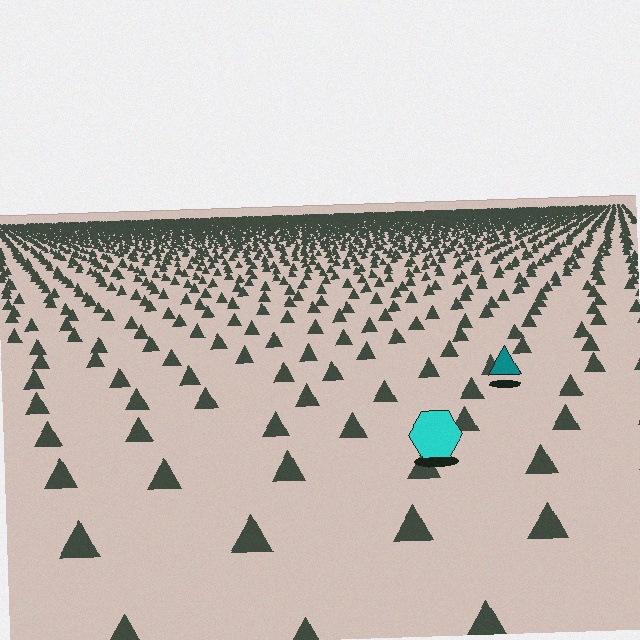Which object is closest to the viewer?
The cyan hexagon is closest. The texture marks near it are larger and more spread out.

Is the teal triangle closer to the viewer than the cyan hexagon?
No. The cyan hexagon is closer — you can tell from the texture gradient: the ground texture is coarser near it.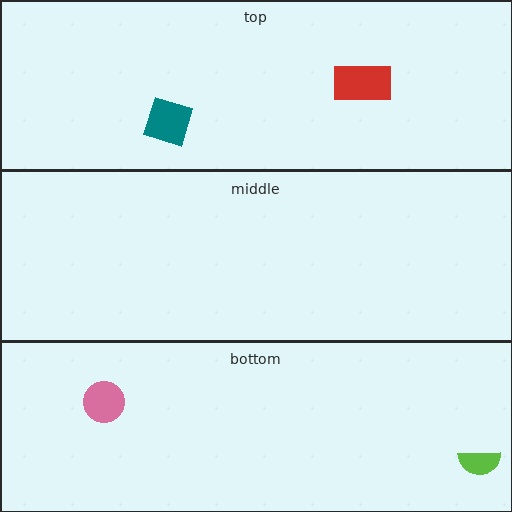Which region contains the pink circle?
The bottom region.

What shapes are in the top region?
The teal square, the red rectangle.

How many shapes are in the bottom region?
2.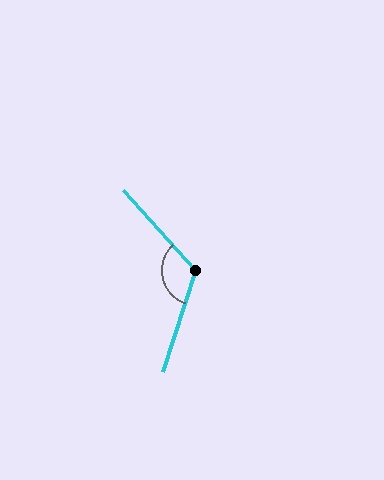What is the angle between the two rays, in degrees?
Approximately 120 degrees.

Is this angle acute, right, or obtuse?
It is obtuse.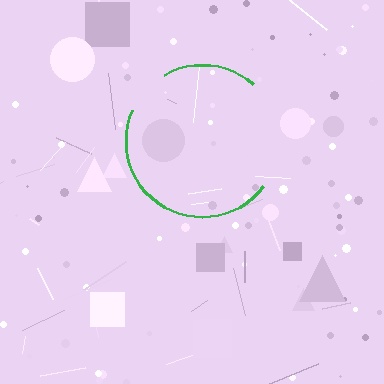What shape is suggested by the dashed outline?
The dashed outline suggests a circle.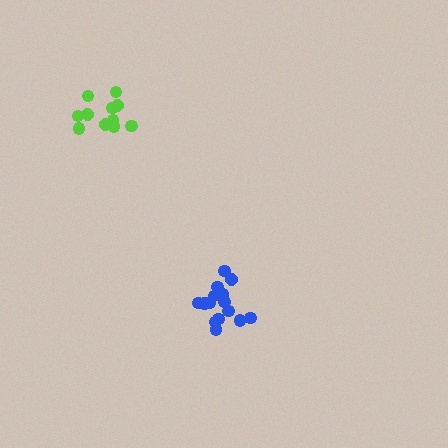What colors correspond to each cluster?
The clusters are colored: blue, lime.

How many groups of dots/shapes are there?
There are 2 groups.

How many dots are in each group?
Group 1: 15 dots, Group 2: 11 dots (26 total).